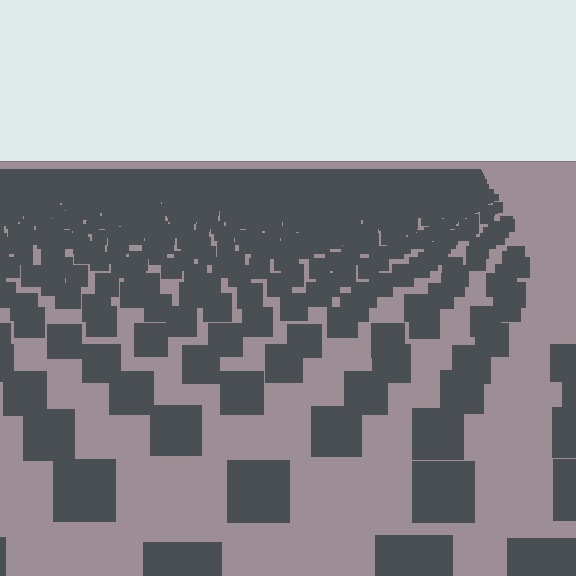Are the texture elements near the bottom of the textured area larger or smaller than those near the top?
Larger. Near the bottom, elements are closer to the viewer and appear at a bigger on-screen size.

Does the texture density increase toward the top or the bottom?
Density increases toward the top.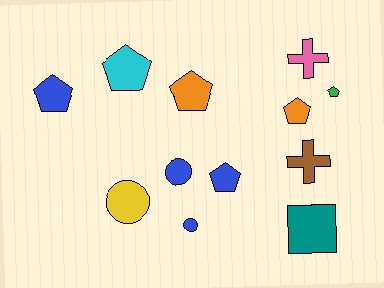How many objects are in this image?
There are 12 objects.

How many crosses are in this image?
There are 2 crosses.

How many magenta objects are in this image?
There are no magenta objects.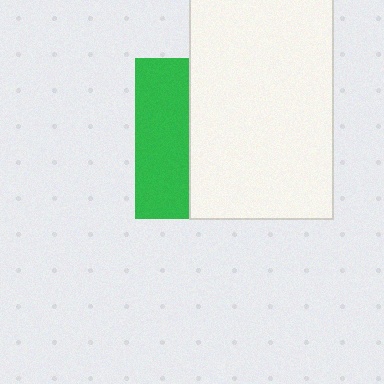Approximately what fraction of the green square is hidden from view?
Roughly 66% of the green square is hidden behind the white rectangle.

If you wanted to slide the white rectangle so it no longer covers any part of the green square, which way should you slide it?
Slide it right — that is the most direct way to separate the two shapes.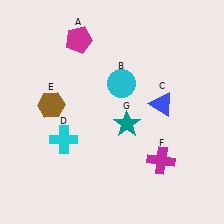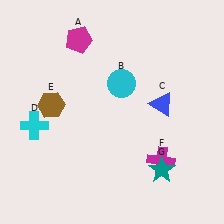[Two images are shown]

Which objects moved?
The objects that moved are: the cyan cross (D), the teal star (G).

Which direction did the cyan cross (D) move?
The cyan cross (D) moved left.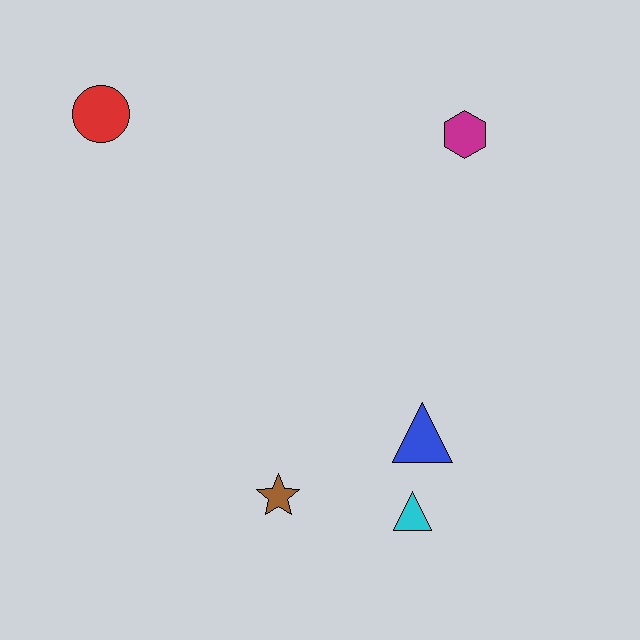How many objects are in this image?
There are 5 objects.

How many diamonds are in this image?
There are no diamonds.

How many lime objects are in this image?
There are no lime objects.